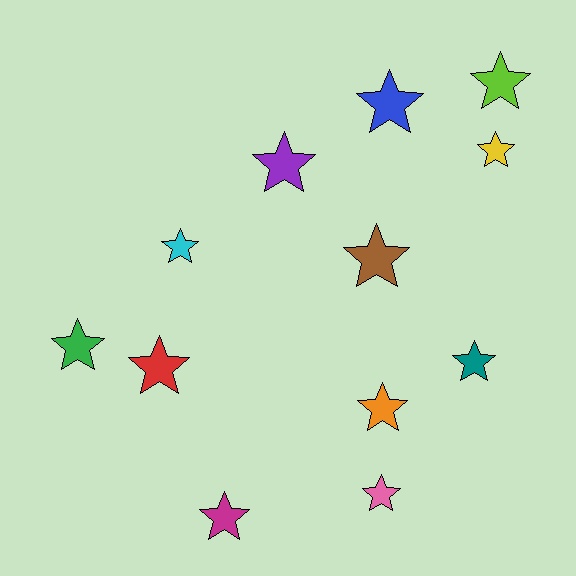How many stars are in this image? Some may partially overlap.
There are 12 stars.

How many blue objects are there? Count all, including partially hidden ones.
There is 1 blue object.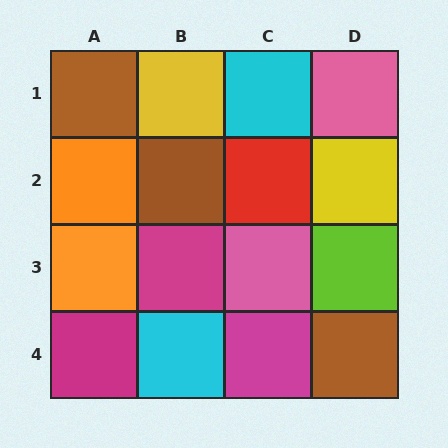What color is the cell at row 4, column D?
Brown.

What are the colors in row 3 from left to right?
Orange, magenta, pink, lime.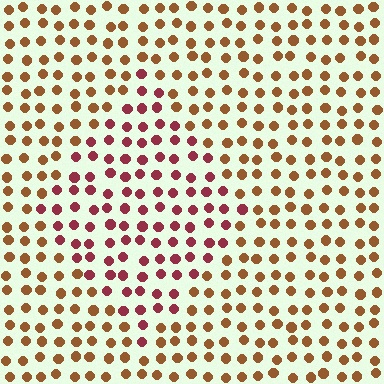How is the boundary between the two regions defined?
The boundary is defined purely by a slight shift in hue (about 40 degrees). Spacing, size, and orientation are identical on both sides.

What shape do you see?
I see a diamond.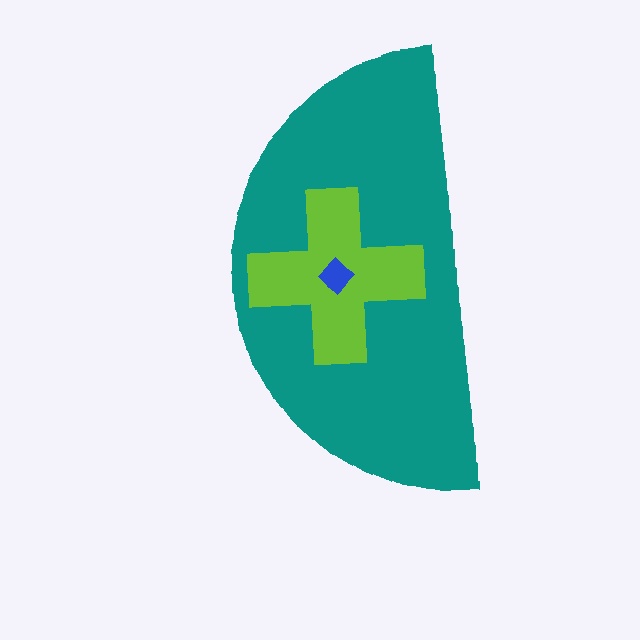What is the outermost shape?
The teal semicircle.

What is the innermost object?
The blue diamond.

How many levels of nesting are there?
3.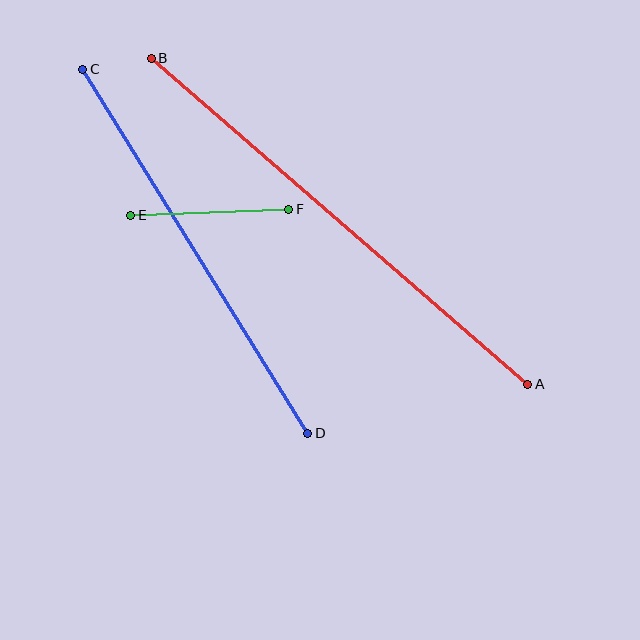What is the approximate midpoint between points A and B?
The midpoint is at approximately (339, 221) pixels.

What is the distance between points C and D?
The distance is approximately 428 pixels.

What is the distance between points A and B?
The distance is approximately 498 pixels.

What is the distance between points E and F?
The distance is approximately 158 pixels.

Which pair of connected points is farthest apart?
Points A and B are farthest apart.